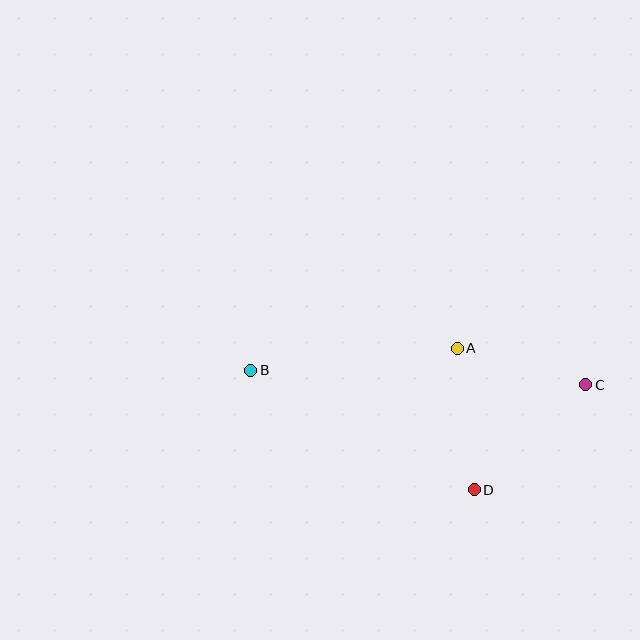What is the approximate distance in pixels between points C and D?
The distance between C and D is approximately 154 pixels.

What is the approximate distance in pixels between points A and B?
The distance between A and B is approximately 208 pixels.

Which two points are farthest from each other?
Points B and C are farthest from each other.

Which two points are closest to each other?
Points A and C are closest to each other.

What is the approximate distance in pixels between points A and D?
The distance between A and D is approximately 143 pixels.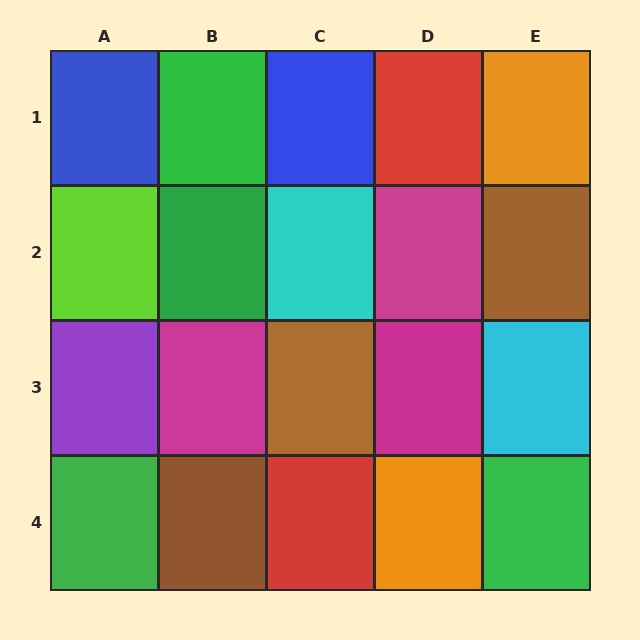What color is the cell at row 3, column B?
Magenta.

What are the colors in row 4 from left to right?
Green, brown, red, orange, green.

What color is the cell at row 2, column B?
Green.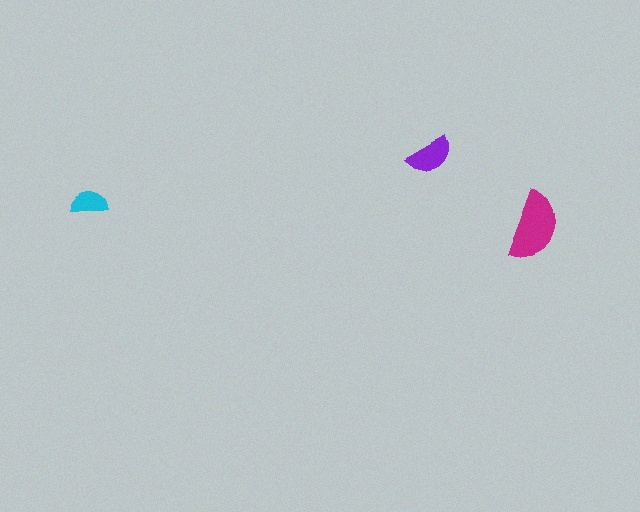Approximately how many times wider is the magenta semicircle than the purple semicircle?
About 1.5 times wider.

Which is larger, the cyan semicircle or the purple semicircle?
The purple one.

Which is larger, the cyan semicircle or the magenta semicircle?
The magenta one.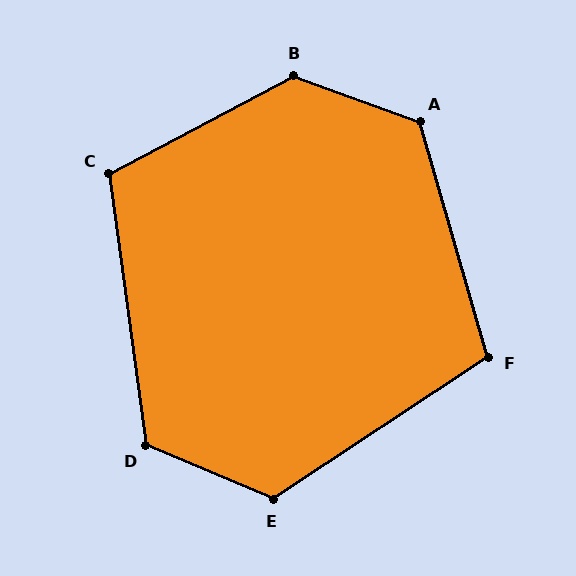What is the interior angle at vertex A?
Approximately 126 degrees (obtuse).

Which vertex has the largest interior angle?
B, at approximately 132 degrees.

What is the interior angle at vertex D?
Approximately 121 degrees (obtuse).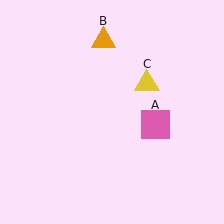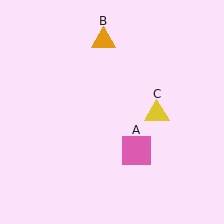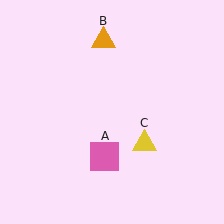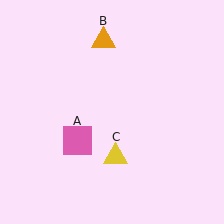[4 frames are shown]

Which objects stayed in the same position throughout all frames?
Orange triangle (object B) remained stationary.